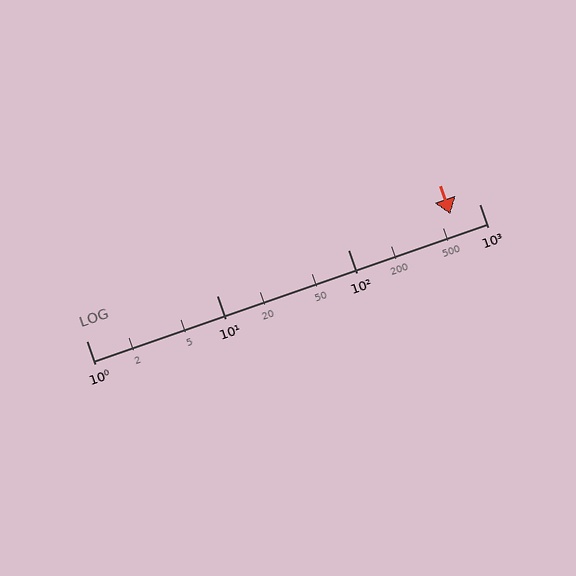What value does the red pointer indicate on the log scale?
The pointer indicates approximately 600.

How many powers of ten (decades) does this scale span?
The scale spans 3 decades, from 1 to 1000.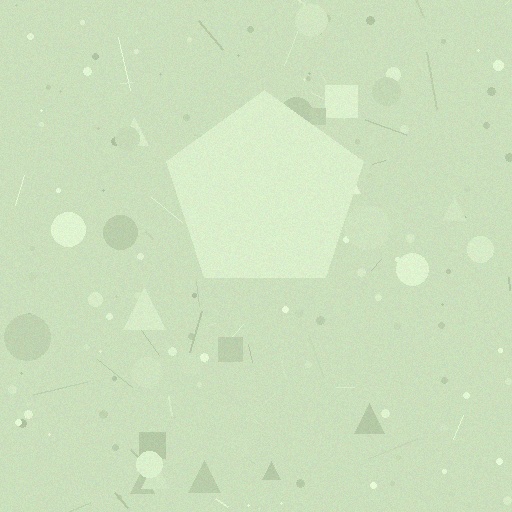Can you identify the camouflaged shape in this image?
The camouflaged shape is a pentagon.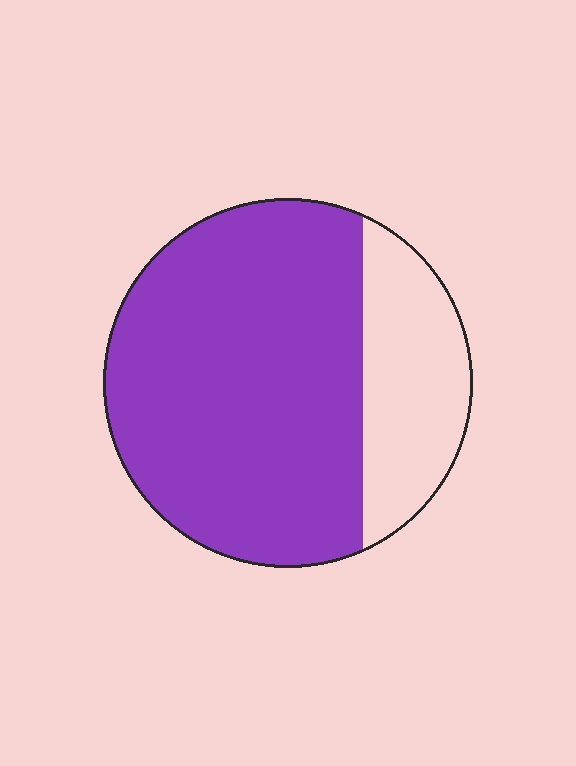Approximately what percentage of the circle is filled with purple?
Approximately 75%.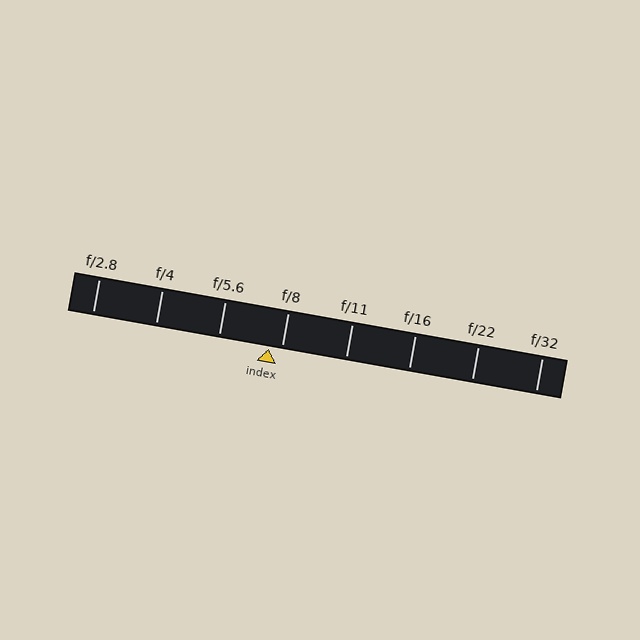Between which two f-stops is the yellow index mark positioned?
The index mark is between f/5.6 and f/8.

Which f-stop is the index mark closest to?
The index mark is closest to f/8.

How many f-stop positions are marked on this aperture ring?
There are 8 f-stop positions marked.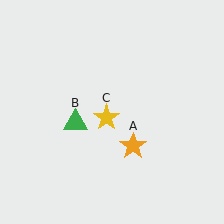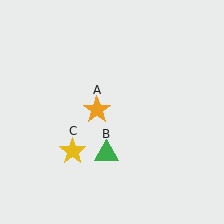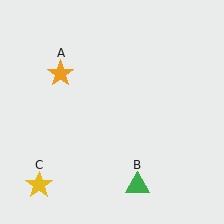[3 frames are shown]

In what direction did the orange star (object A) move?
The orange star (object A) moved up and to the left.